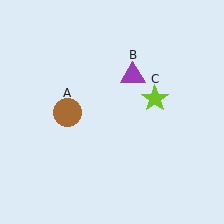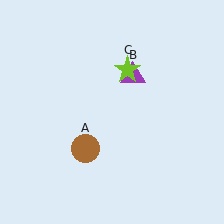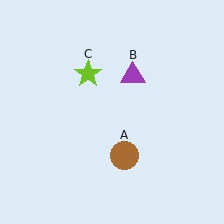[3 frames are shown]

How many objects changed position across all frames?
2 objects changed position: brown circle (object A), lime star (object C).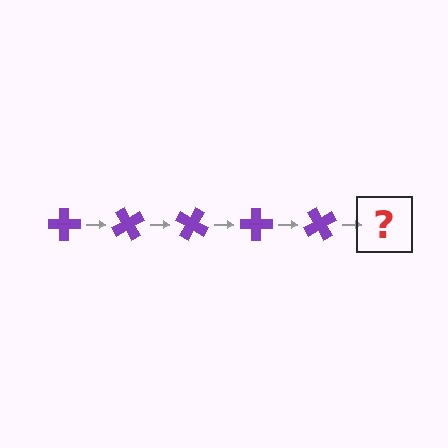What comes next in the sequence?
The next element should be a purple cross rotated 300 degrees.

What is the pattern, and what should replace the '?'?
The pattern is that the cross rotates 60 degrees each step. The '?' should be a purple cross rotated 300 degrees.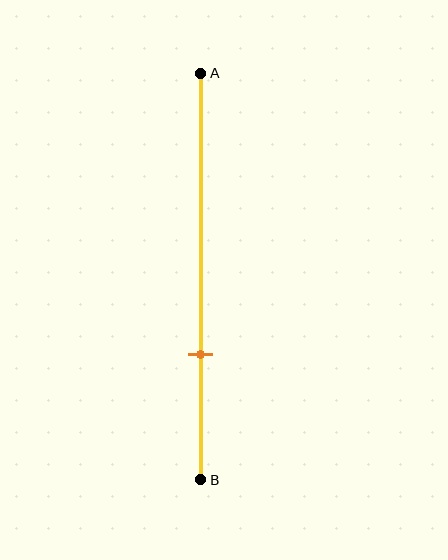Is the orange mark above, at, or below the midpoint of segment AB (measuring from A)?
The orange mark is below the midpoint of segment AB.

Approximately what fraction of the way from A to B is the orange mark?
The orange mark is approximately 70% of the way from A to B.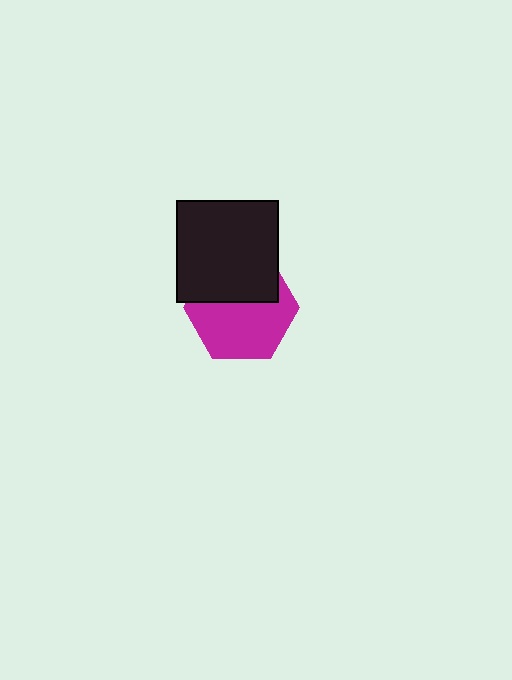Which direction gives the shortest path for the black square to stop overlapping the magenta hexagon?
Moving up gives the shortest separation.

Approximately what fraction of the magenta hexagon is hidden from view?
Roughly 41% of the magenta hexagon is hidden behind the black square.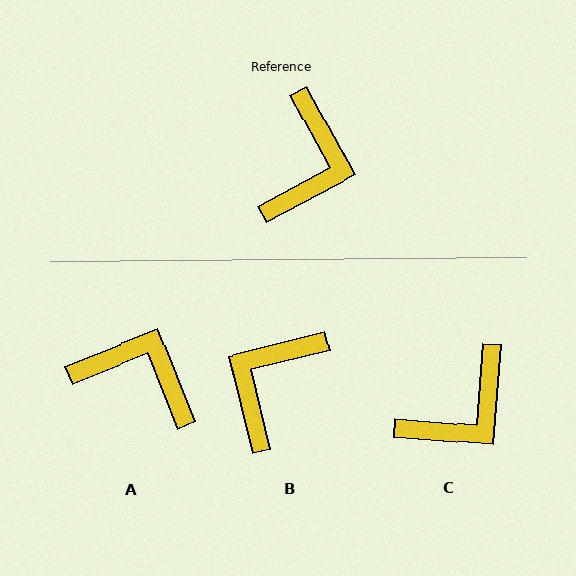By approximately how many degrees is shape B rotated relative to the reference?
Approximately 165 degrees counter-clockwise.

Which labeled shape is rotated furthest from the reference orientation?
B, about 165 degrees away.